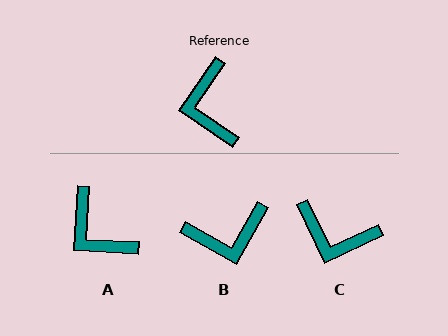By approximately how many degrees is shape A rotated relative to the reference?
Approximately 32 degrees counter-clockwise.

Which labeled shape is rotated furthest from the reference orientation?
B, about 95 degrees away.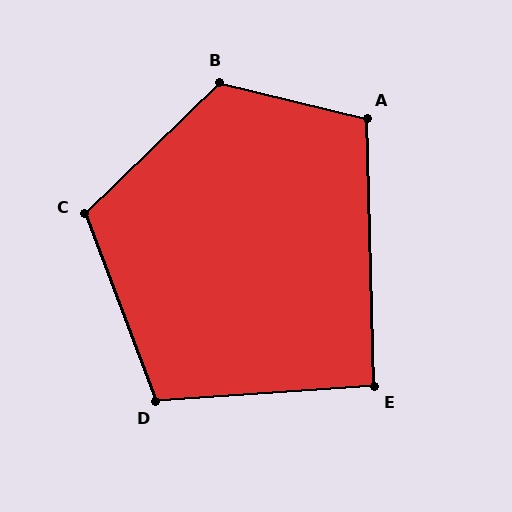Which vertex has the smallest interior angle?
E, at approximately 92 degrees.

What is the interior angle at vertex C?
Approximately 113 degrees (obtuse).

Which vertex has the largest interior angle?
B, at approximately 123 degrees.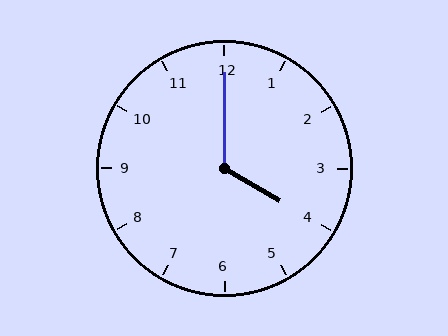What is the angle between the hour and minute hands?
Approximately 120 degrees.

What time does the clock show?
4:00.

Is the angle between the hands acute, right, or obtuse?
It is obtuse.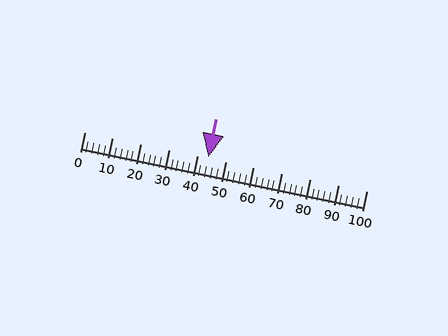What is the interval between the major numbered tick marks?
The major tick marks are spaced 10 units apart.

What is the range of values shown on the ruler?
The ruler shows values from 0 to 100.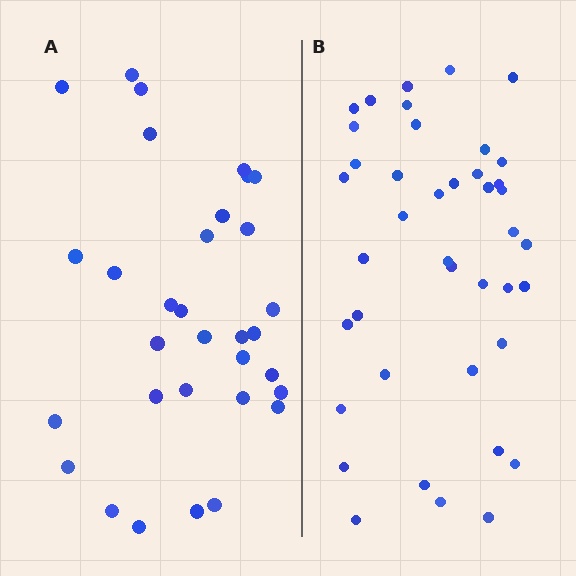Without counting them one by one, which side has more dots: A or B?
Region B (the right region) has more dots.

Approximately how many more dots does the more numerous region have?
Region B has roughly 8 or so more dots than region A.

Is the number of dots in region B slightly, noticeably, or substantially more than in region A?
Region B has noticeably more, but not dramatically so. The ratio is roughly 1.3 to 1.